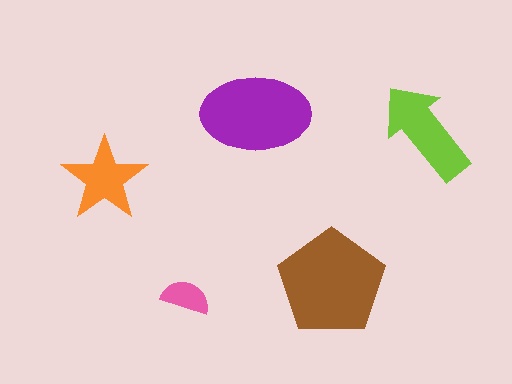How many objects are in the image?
There are 5 objects in the image.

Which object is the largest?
The brown pentagon.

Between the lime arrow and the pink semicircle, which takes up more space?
The lime arrow.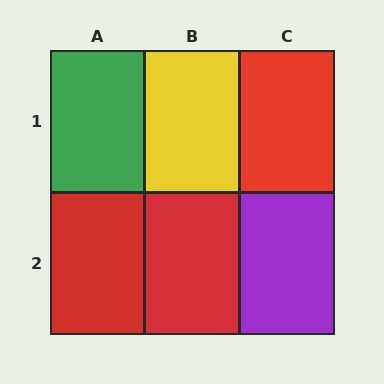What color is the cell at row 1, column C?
Red.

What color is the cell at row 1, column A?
Green.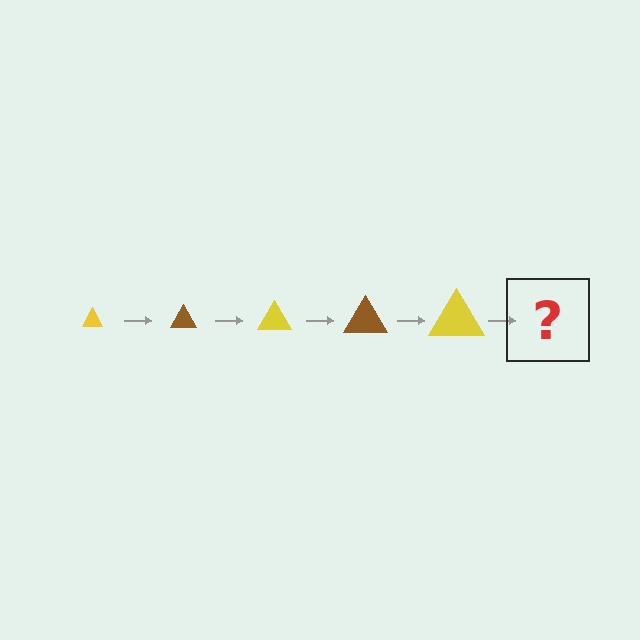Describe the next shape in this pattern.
It should be a brown triangle, larger than the previous one.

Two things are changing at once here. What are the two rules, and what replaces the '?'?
The two rules are that the triangle grows larger each step and the color cycles through yellow and brown. The '?' should be a brown triangle, larger than the previous one.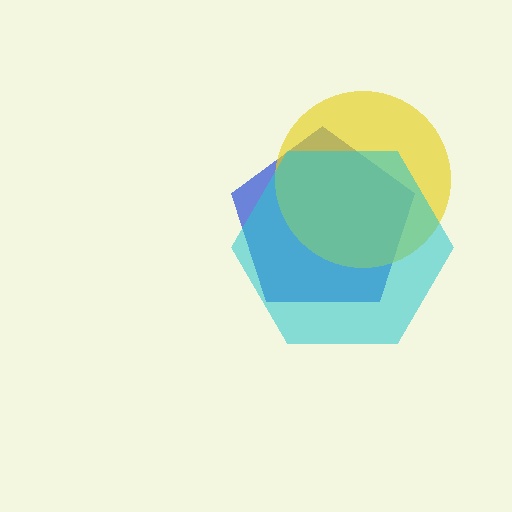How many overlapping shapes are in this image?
There are 3 overlapping shapes in the image.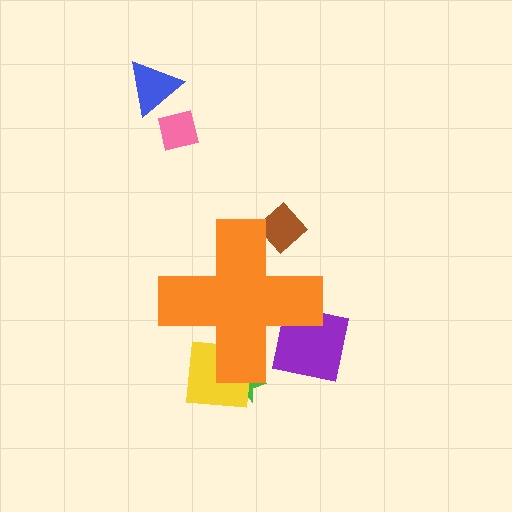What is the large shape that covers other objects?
An orange cross.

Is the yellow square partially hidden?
Yes, the yellow square is partially hidden behind the orange cross.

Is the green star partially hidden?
Yes, the green star is partially hidden behind the orange cross.